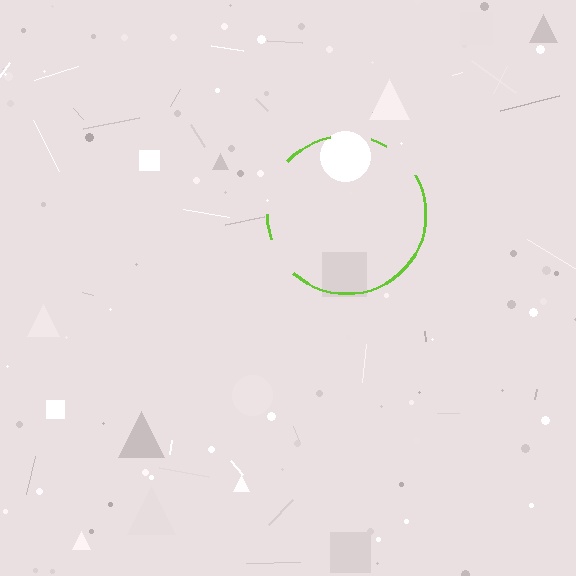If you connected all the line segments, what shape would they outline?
They would outline a circle.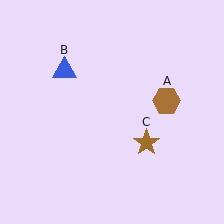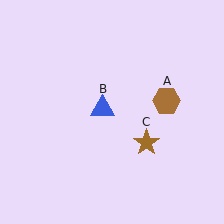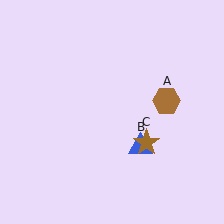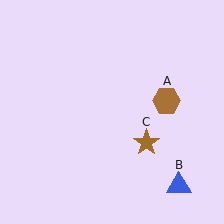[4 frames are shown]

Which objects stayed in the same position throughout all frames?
Brown hexagon (object A) and brown star (object C) remained stationary.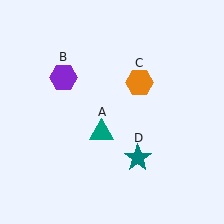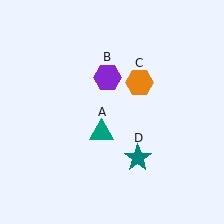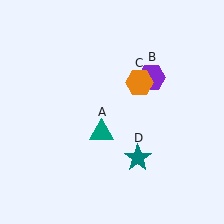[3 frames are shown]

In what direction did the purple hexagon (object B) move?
The purple hexagon (object B) moved right.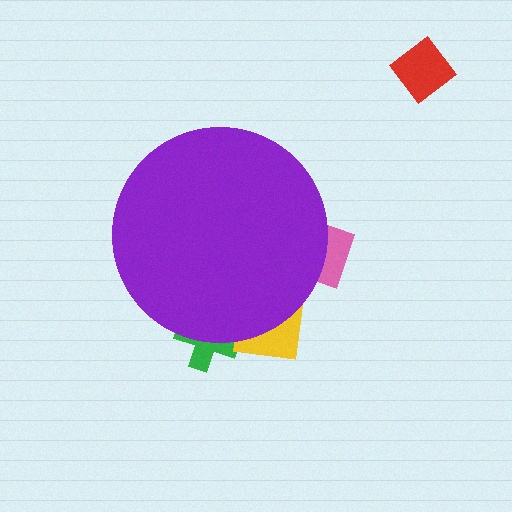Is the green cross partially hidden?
Yes, the green cross is partially hidden behind the purple circle.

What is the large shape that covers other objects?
A purple circle.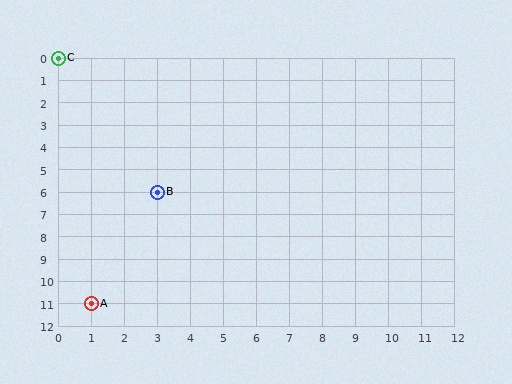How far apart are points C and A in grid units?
Points C and A are 1 column and 11 rows apart (about 11.0 grid units diagonally).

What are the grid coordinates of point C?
Point C is at grid coordinates (0, 0).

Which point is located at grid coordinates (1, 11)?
Point A is at (1, 11).